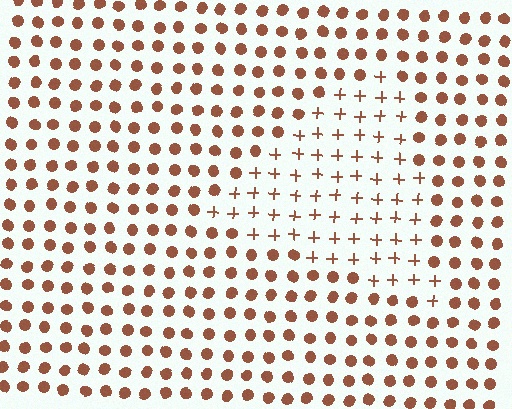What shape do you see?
I see a triangle.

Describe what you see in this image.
The image is filled with small brown elements arranged in a uniform grid. A triangle-shaped region contains plus signs, while the surrounding area contains circles. The boundary is defined purely by the change in element shape.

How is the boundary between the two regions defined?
The boundary is defined by a change in element shape: plus signs inside vs. circles outside. All elements share the same color and spacing.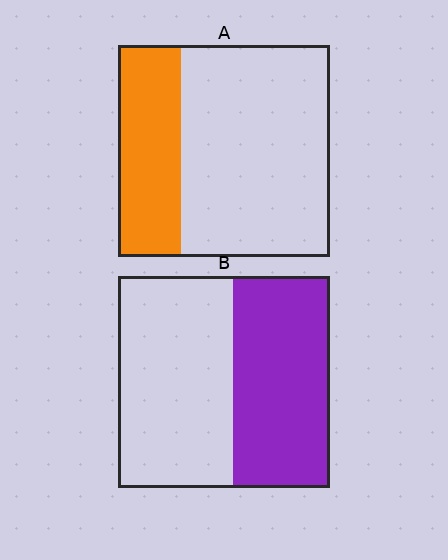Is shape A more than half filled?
No.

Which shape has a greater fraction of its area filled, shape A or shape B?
Shape B.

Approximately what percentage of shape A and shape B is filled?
A is approximately 30% and B is approximately 45%.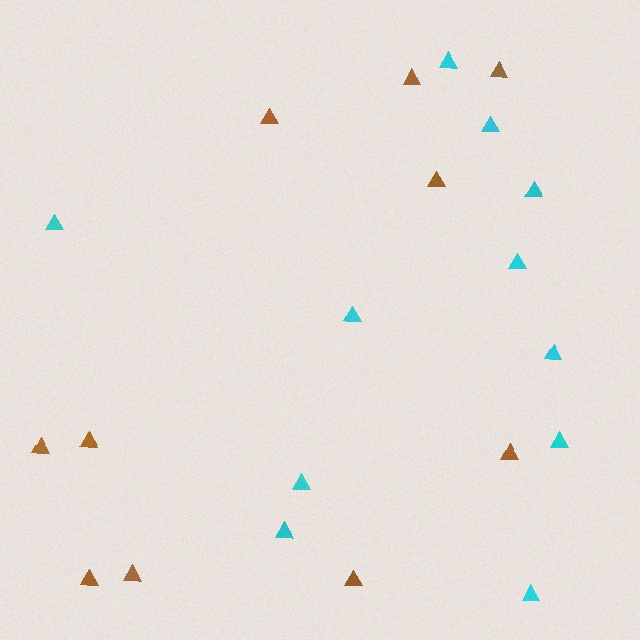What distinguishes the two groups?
There are 2 groups: one group of brown triangles (10) and one group of cyan triangles (11).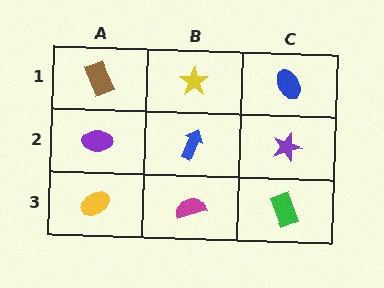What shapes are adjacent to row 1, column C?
A purple star (row 2, column C), a yellow star (row 1, column B).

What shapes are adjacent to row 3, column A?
A purple ellipse (row 2, column A), a magenta semicircle (row 3, column B).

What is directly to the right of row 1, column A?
A yellow star.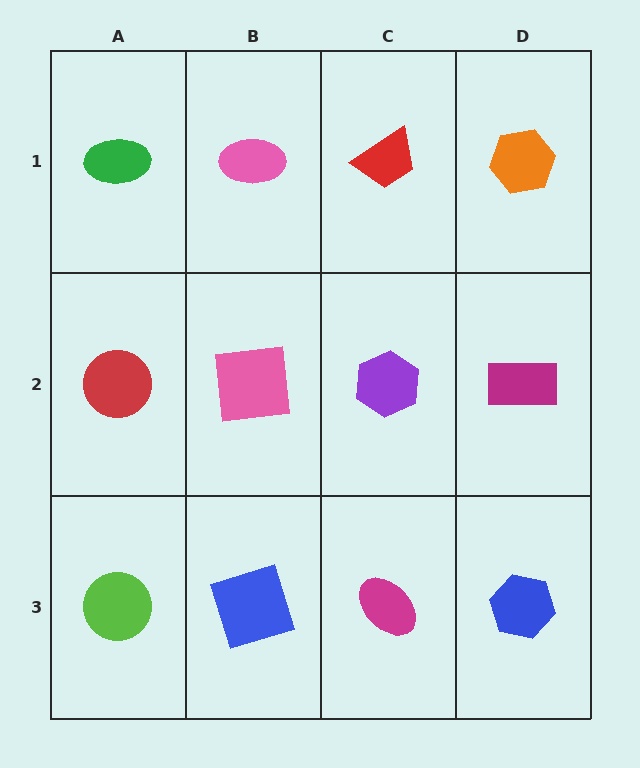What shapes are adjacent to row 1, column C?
A purple hexagon (row 2, column C), a pink ellipse (row 1, column B), an orange hexagon (row 1, column D).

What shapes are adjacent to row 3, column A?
A red circle (row 2, column A), a blue square (row 3, column B).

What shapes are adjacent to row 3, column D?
A magenta rectangle (row 2, column D), a magenta ellipse (row 3, column C).